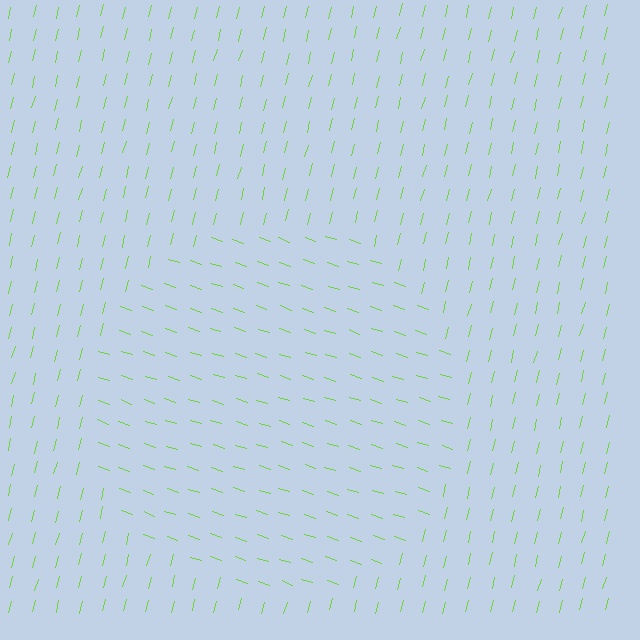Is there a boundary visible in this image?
Yes, there is a texture boundary formed by a change in line orientation.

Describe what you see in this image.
The image is filled with small lime line segments. A circle region in the image has lines oriented differently from the surrounding lines, creating a visible texture boundary.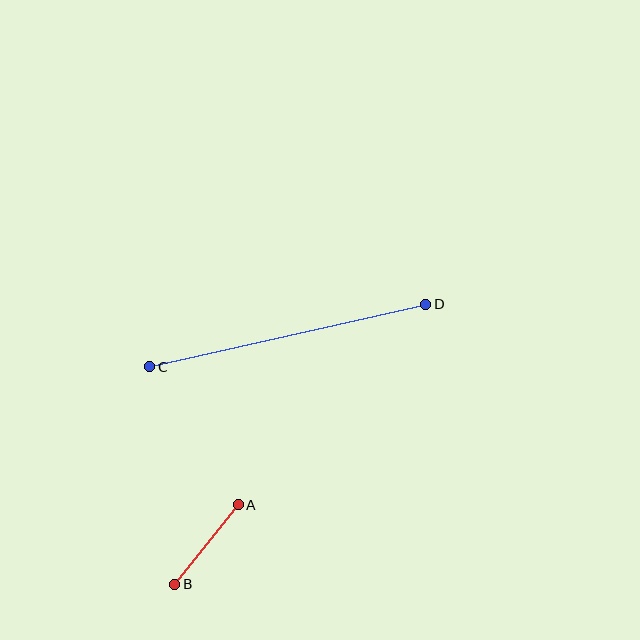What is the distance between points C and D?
The distance is approximately 282 pixels.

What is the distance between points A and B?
The distance is approximately 101 pixels.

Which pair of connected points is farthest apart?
Points C and D are farthest apart.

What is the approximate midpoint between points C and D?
The midpoint is at approximately (288, 336) pixels.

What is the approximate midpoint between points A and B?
The midpoint is at approximately (207, 544) pixels.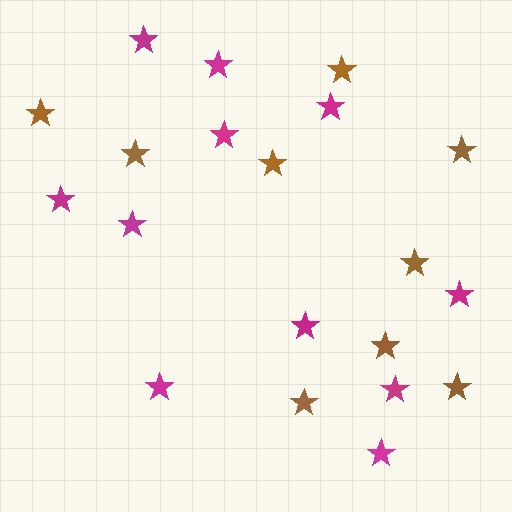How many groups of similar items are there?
There are 2 groups: one group of brown stars (9) and one group of magenta stars (11).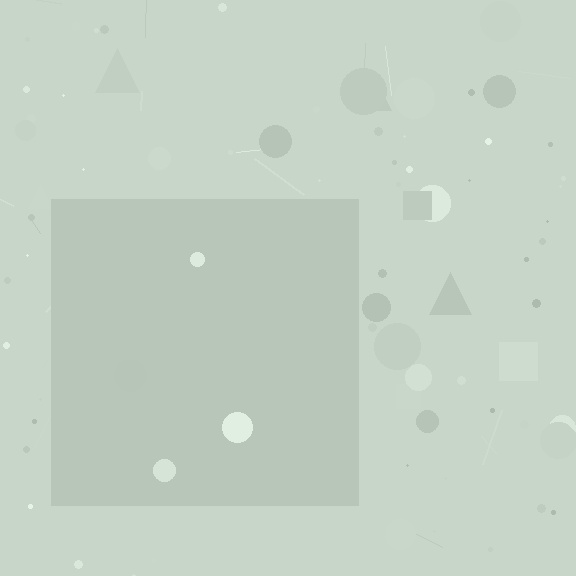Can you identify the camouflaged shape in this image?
The camouflaged shape is a square.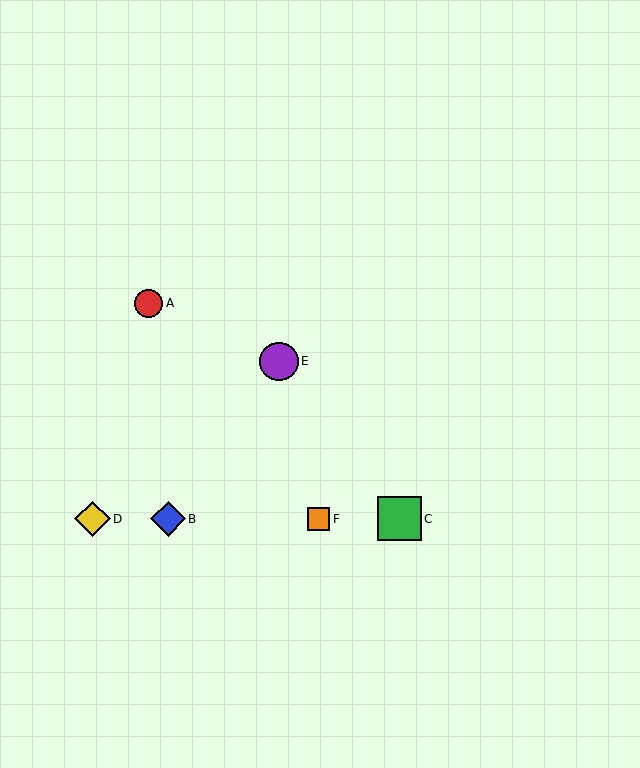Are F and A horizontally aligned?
No, F is at y≈519 and A is at y≈303.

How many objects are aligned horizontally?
4 objects (B, C, D, F) are aligned horizontally.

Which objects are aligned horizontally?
Objects B, C, D, F are aligned horizontally.